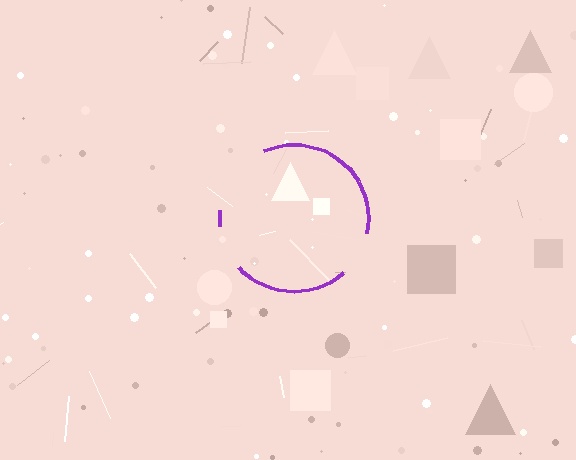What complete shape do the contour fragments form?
The contour fragments form a circle.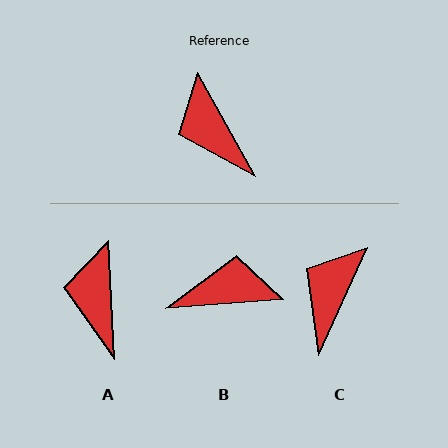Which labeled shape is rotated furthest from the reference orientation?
B, about 115 degrees away.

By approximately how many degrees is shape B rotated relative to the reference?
Approximately 115 degrees clockwise.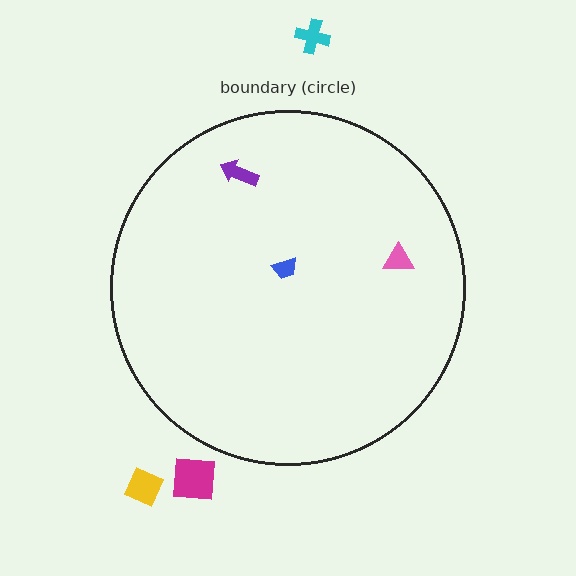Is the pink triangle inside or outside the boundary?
Inside.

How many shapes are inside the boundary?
3 inside, 3 outside.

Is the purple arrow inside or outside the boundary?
Inside.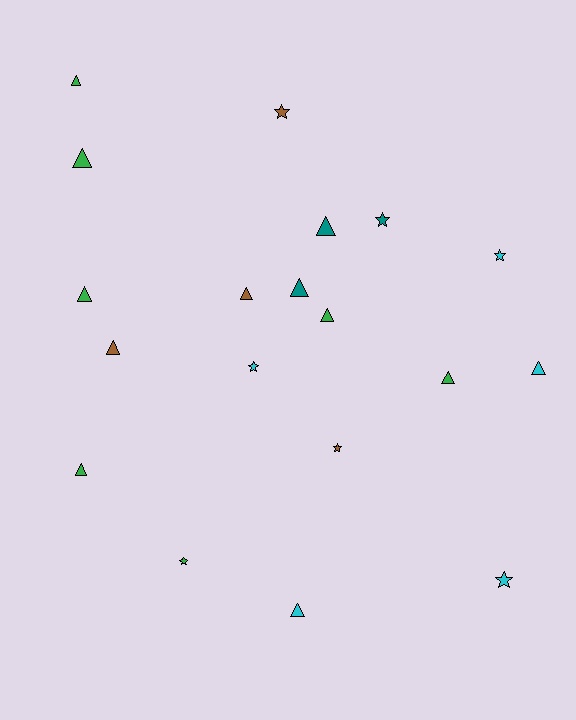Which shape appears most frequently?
Triangle, with 12 objects.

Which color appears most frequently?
Green, with 7 objects.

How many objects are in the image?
There are 19 objects.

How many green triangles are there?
There are 6 green triangles.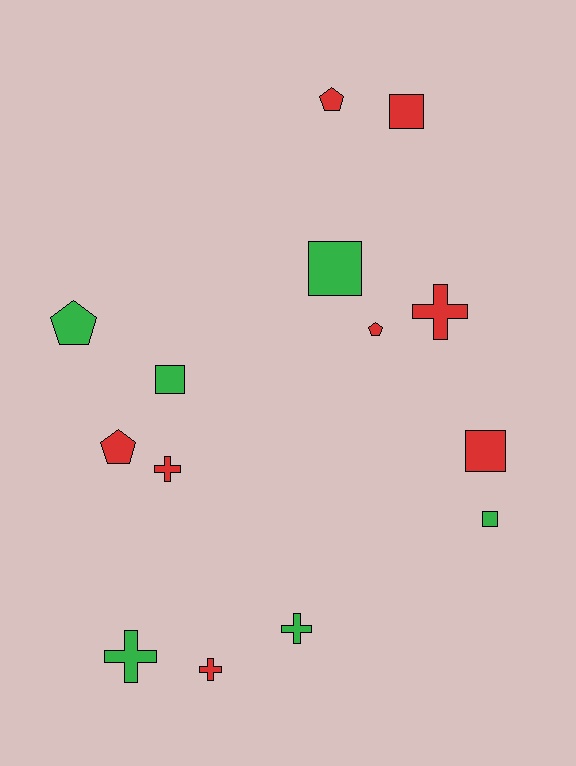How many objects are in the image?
There are 14 objects.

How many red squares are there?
There are 2 red squares.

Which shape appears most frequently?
Cross, with 5 objects.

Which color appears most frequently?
Red, with 8 objects.